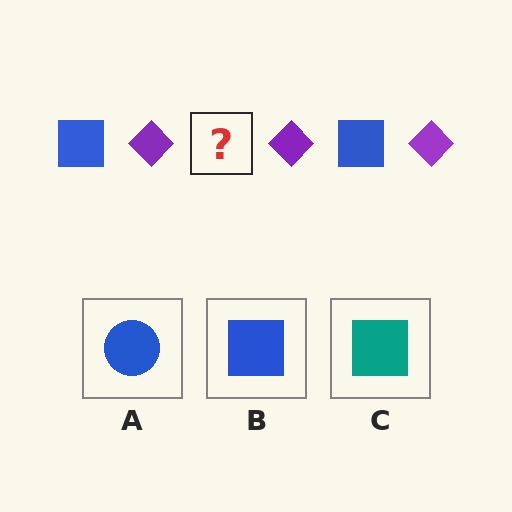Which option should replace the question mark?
Option B.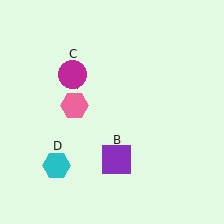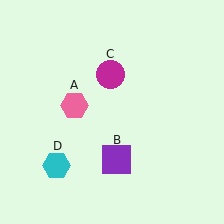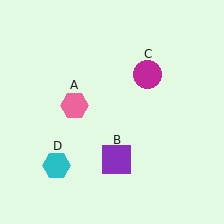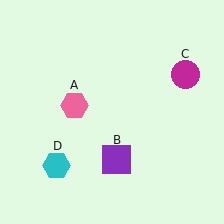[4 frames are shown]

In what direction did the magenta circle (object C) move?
The magenta circle (object C) moved right.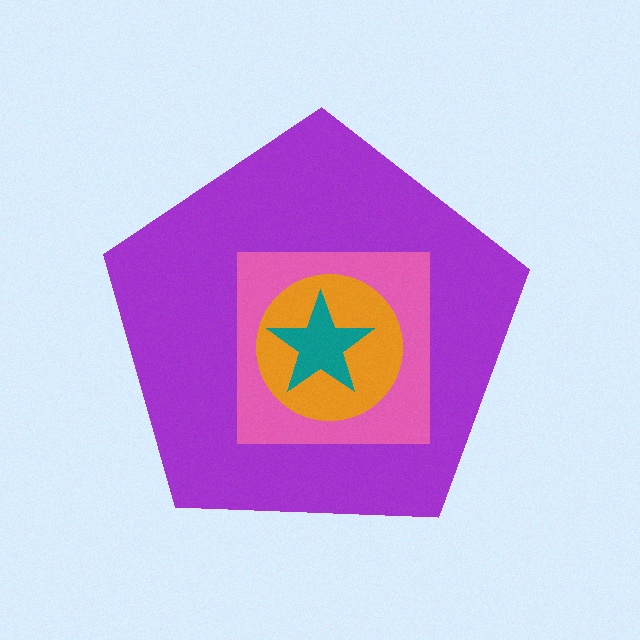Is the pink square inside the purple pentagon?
Yes.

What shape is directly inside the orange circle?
The teal star.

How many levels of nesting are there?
4.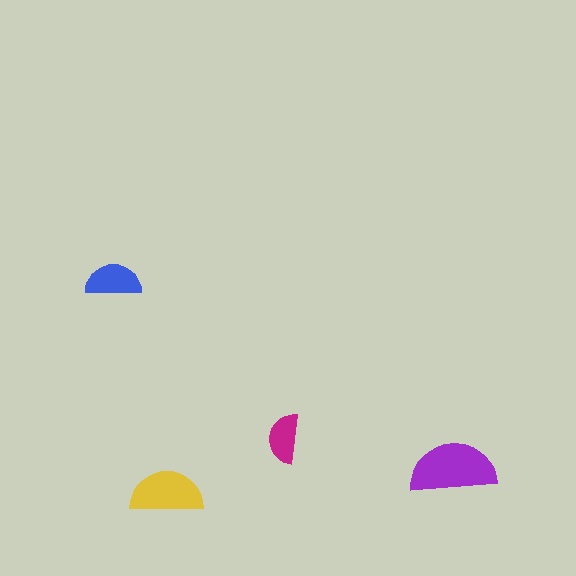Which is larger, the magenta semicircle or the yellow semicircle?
The yellow one.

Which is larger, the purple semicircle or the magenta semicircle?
The purple one.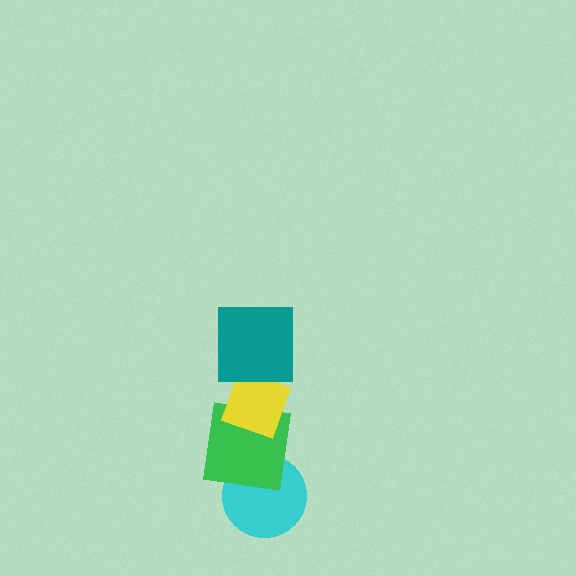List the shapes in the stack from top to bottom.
From top to bottom: the teal square, the yellow diamond, the green square, the cyan circle.